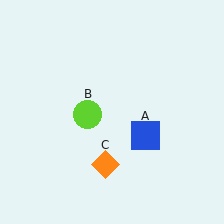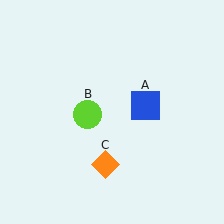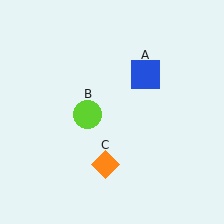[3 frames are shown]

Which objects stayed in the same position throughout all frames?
Lime circle (object B) and orange diamond (object C) remained stationary.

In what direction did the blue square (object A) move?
The blue square (object A) moved up.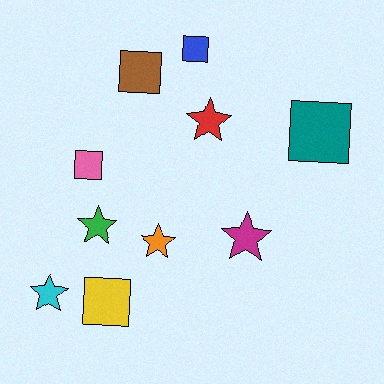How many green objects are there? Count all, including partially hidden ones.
There is 1 green object.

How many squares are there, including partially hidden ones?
There are 5 squares.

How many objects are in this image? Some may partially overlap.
There are 10 objects.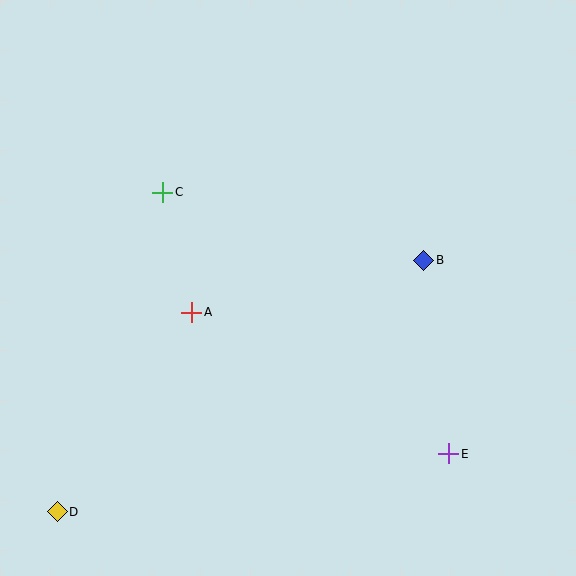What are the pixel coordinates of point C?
Point C is at (163, 192).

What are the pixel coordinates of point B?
Point B is at (424, 260).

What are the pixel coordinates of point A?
Point A is at (192, 312).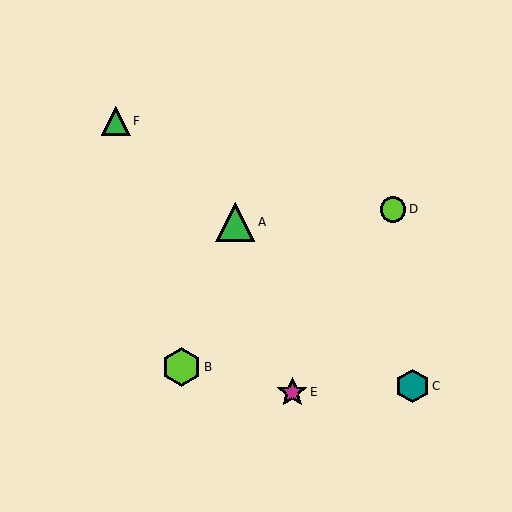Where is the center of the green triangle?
The center of the green triangle is at (116, 121).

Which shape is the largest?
The green triangle (labeled A) is the largest.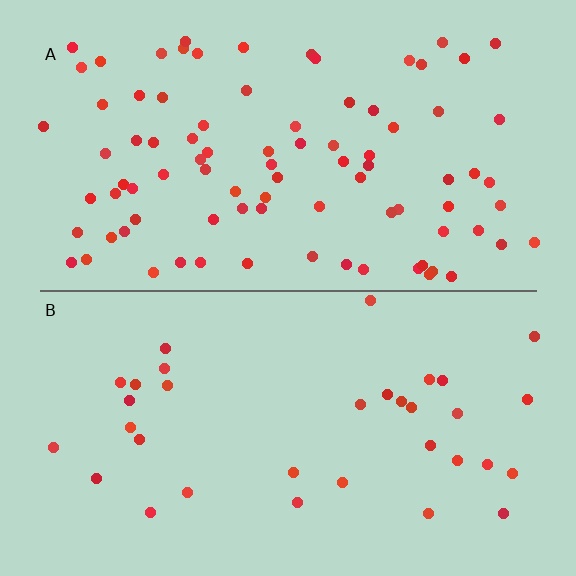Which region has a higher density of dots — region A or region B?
A (the top).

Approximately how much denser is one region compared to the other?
Approximately 2.6× — region A over region B.